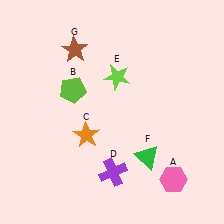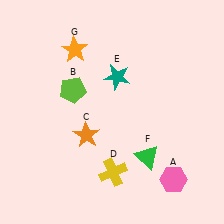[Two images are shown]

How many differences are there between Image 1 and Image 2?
There are 3 differences between the two images.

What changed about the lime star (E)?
In Image 1, E is lime. In Image 2, it changed to teal.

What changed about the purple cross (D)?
In Image 1, D is purple. In Image 2, it changed to yellow.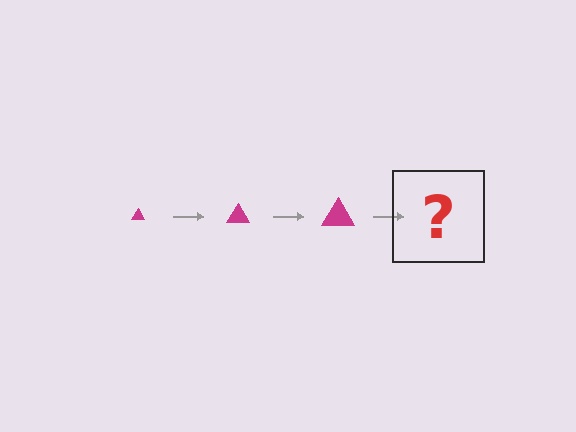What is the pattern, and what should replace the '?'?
The pattern is that the triangle gets progressively larger each step. The '?' should be a magenta triangle, larger than the previous one.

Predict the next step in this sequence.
The next step is a magenta triangle, larger than the previous one.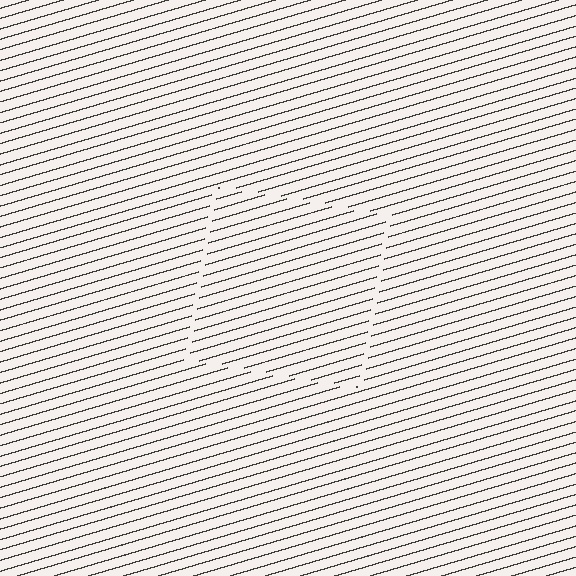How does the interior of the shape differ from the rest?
The interior of the shape contains the same grating, shifted by half a period — the contour is defined by the phase discontinuity where line-ends from the inner and outer gratings abut.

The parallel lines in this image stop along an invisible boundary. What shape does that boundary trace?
An illusory square. The interior of the shape contains the same grating, shifted by half a period — the contour is defined by the phase discontinuity where line-ends from the inner and outer gratings abut.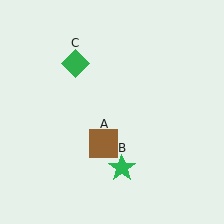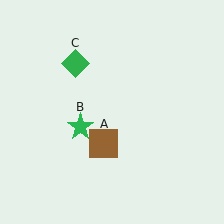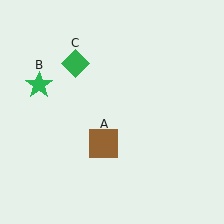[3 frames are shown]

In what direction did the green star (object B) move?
The green star (object B) moved up and to the left.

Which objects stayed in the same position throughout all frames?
Brown square (object A) and green diamond (object C) remained stationary.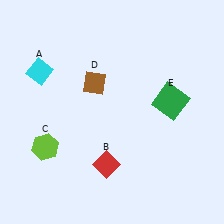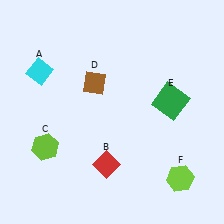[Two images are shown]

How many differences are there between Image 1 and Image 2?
There is 1 difference between the two images.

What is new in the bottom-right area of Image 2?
A lime hexagon (F) was added in the bottom-right area of Image 2.